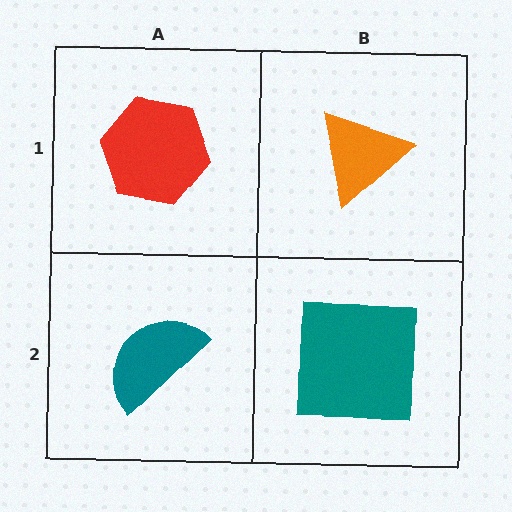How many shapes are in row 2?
2 shapes.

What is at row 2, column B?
A teal square.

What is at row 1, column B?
An orange triangle.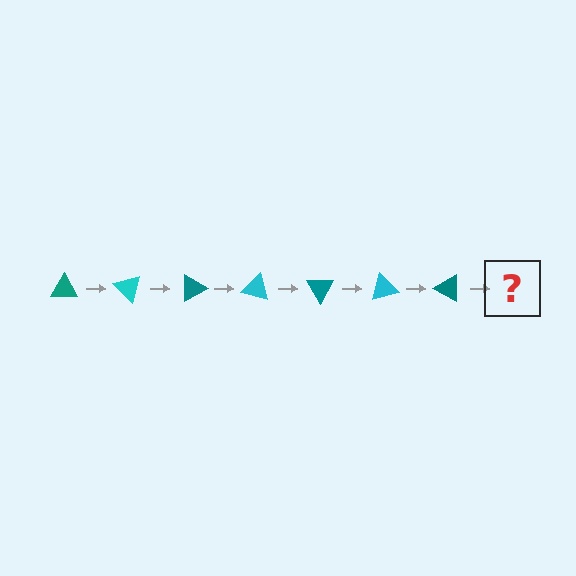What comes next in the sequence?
The next element should be a cyan triangle, rotated 315 degrees from the start.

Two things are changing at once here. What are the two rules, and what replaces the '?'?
The two rules are that it rotates 45 degrees each step and the color cycles through teal and cyan. The '?' should be a cyan triangle, rotated 315 degrees from the start.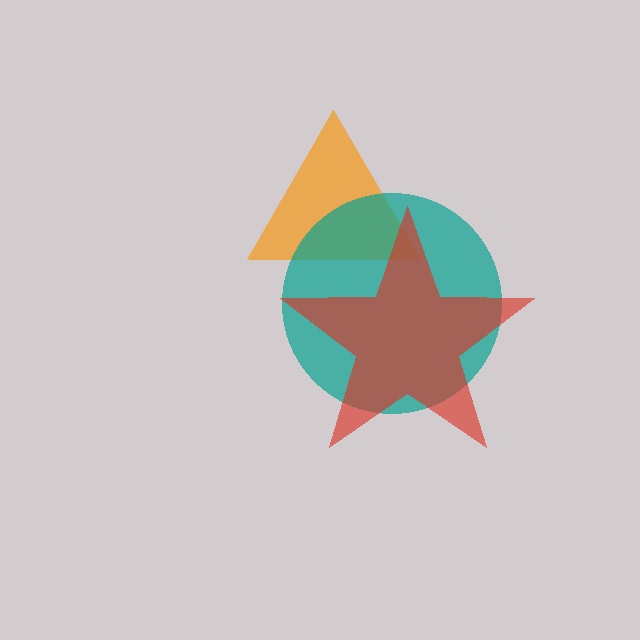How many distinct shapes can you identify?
There are 3 distinct shapes: an orange triangle, a teal circle, a red star.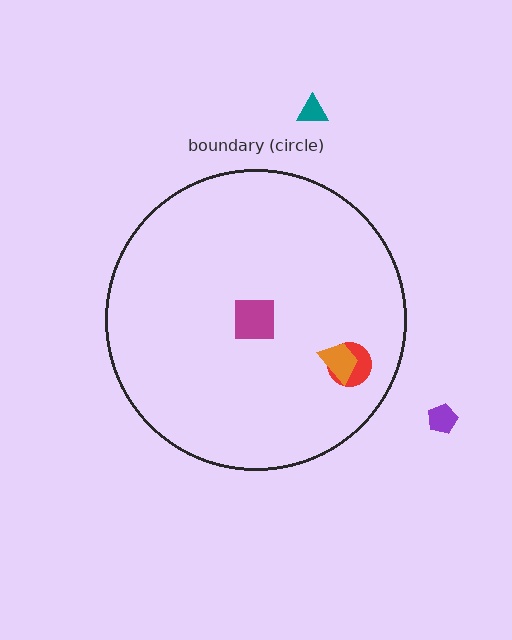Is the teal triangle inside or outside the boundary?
Outside.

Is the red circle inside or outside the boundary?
Inside.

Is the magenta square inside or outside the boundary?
Inside.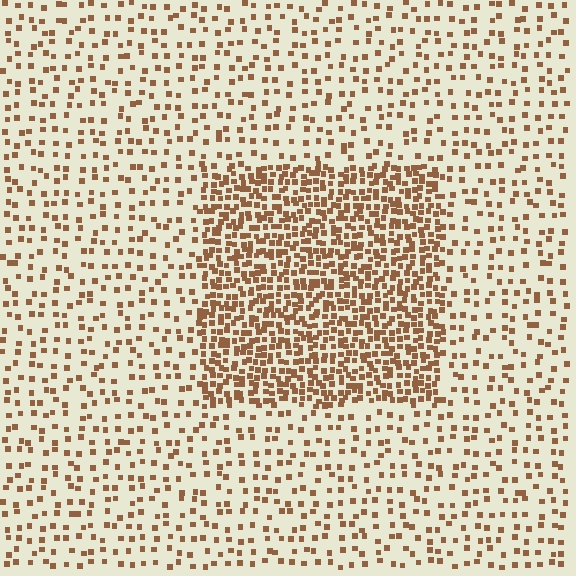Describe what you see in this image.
The image contains small brown elements arranged at two different densities. A rectangle-shaped region is visible where the elements are more densely packed than the surrounding area.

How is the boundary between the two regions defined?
The boundary is defined by a change in element density (approximately 2.8x ratio). All elements are the same color, size, and shape.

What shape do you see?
I see a rectangle.